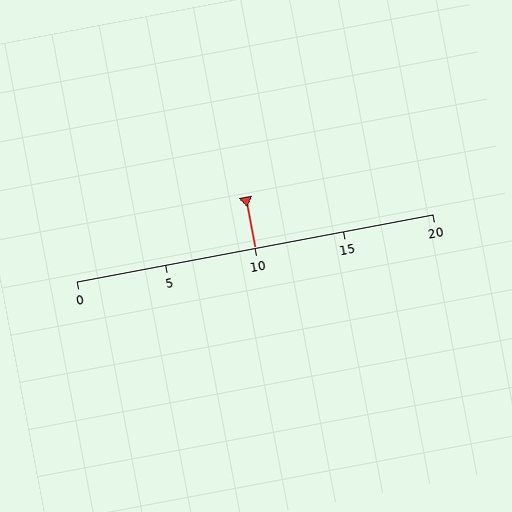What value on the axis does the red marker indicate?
The marker indicates approximately 10.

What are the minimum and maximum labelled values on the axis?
The axis runs from 0 to 20.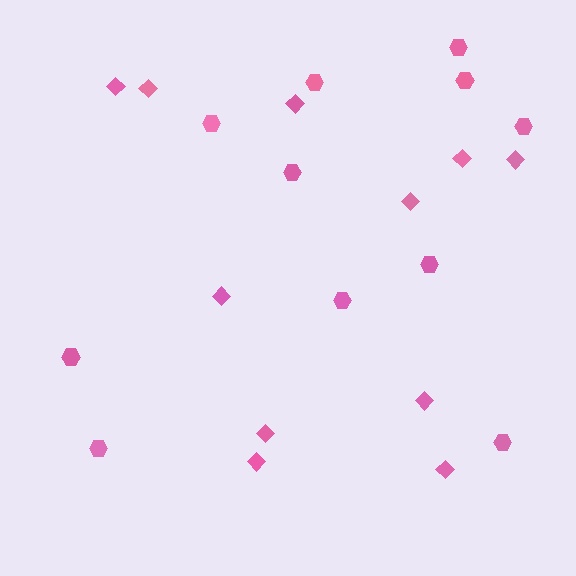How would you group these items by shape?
There are 2 groups: one group of diamonds (11) and one group of hexagons (11).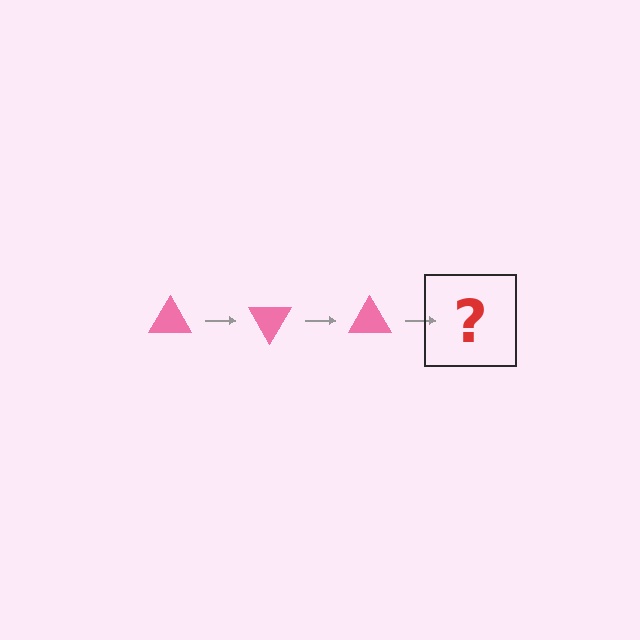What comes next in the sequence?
The next element should be a pink triangle rotated 180 degrees.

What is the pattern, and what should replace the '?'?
The pattern is that the triangle rotates 60 degrees each step. The '?' should be a pink triangle rotated 180 degrees.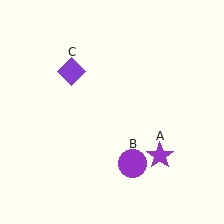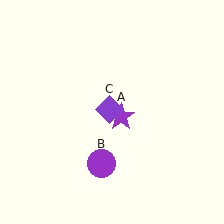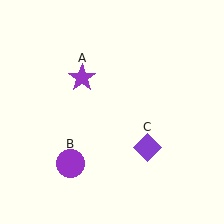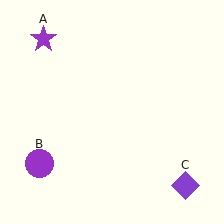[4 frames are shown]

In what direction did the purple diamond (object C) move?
The purple diamond (object C) moved down and to the right.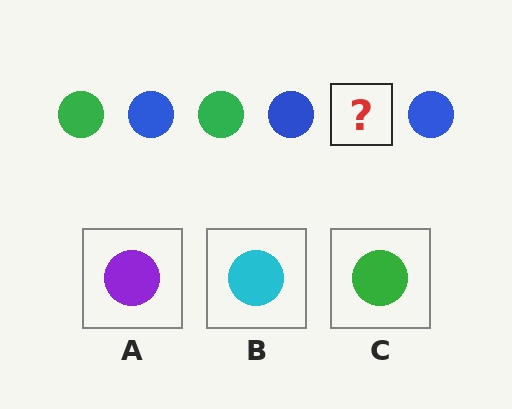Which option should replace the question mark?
Option C.